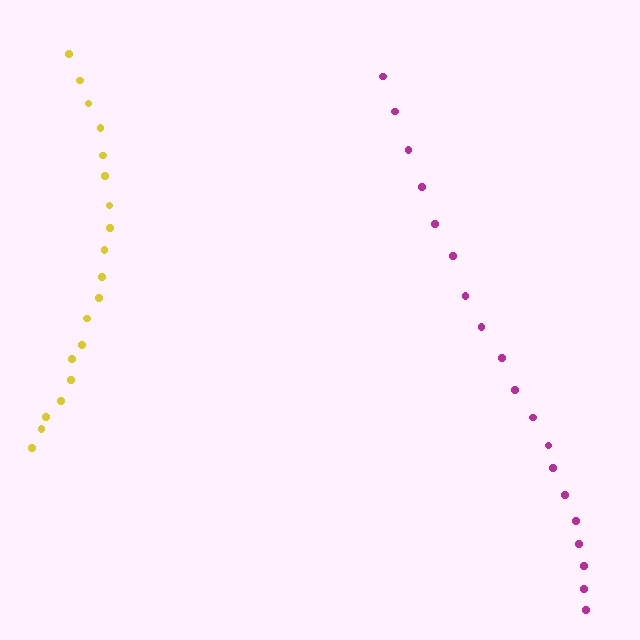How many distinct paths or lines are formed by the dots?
There are 2 distinct paths.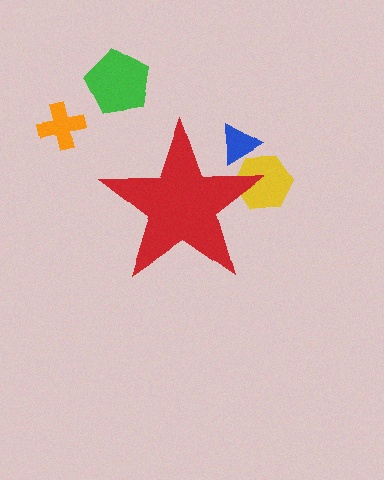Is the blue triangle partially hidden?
Yes, the blue triangle is partially hidden behind the red star.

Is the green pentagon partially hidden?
No, the green pentagon is fully visible.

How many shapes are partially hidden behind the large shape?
2 shapes are partially hidden.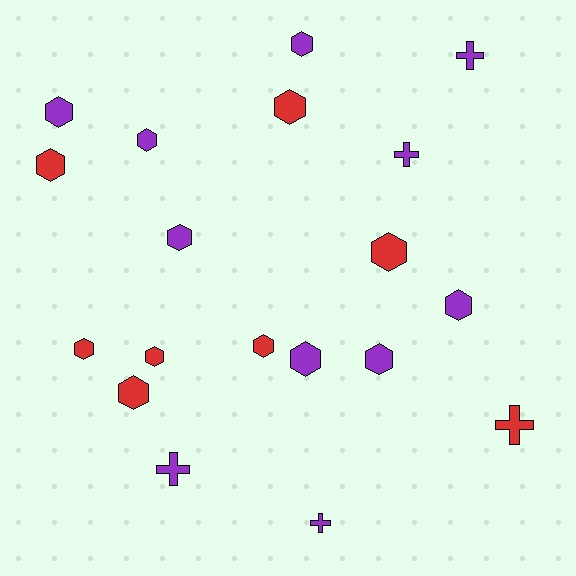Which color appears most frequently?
Purple, with 11 objects.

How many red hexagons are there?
There are 7 red hexagons.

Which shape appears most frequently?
Hexagon, with 14 objects.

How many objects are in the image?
There are 19 objects.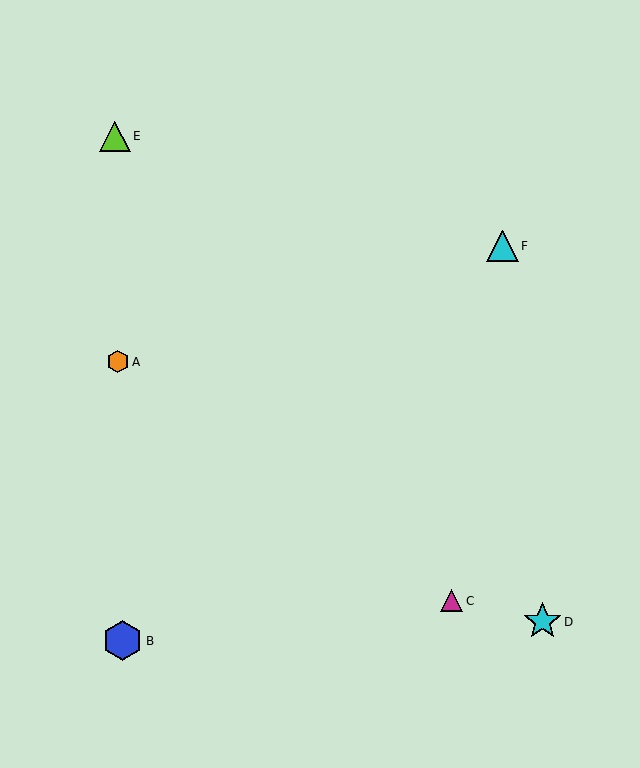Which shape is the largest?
The blue hexagon (labeled B) is the largest.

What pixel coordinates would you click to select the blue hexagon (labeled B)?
Click at (123, 641) to select the blue hexagon B.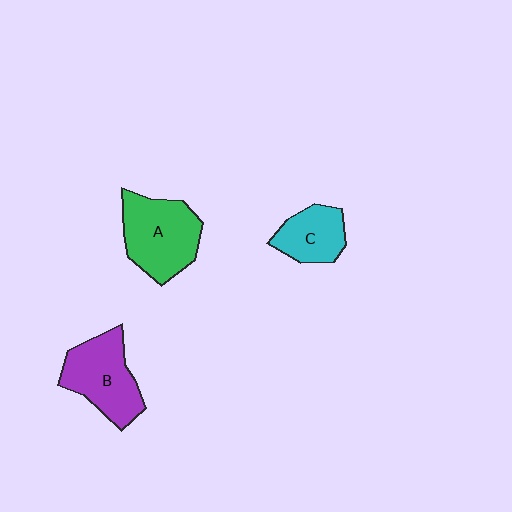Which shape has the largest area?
Shape A (green).